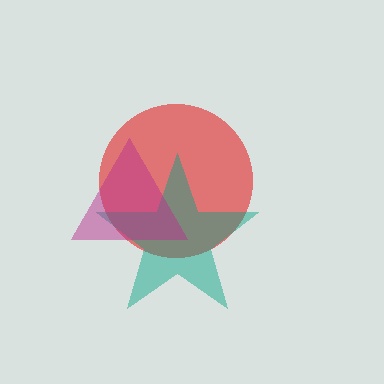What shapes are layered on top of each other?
The layered shapes are: a red circle, a teal star, a magenta triangle.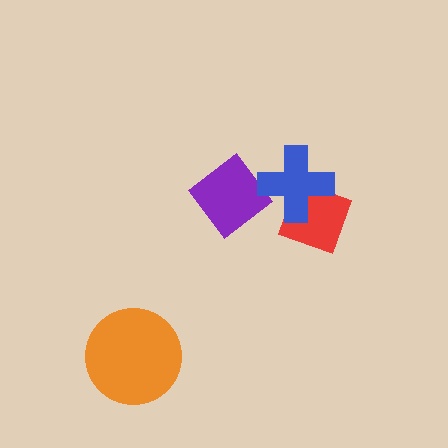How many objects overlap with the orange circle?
0 objects overlap with the orange circle.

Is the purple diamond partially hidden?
No, no other shape covers it.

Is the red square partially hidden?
Yes, it is partially covered by another shape.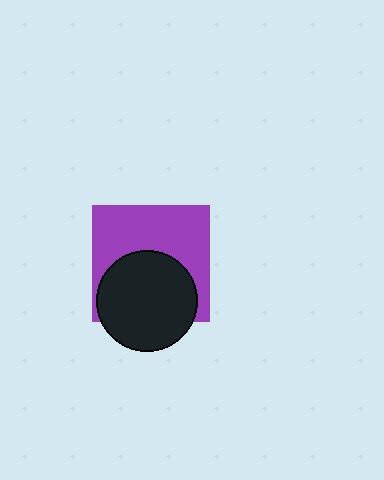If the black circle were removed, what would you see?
You would see the complete purple square.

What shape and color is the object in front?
The object in front is a black circle.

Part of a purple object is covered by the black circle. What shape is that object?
It is a square.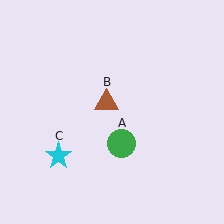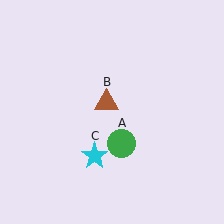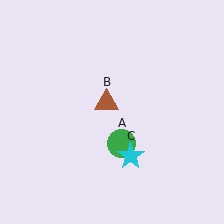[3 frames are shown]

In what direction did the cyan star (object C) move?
The cyan star (object C) moved right.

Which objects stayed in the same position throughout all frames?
Green circle (object A) and brown triangle (object B) remained stationary.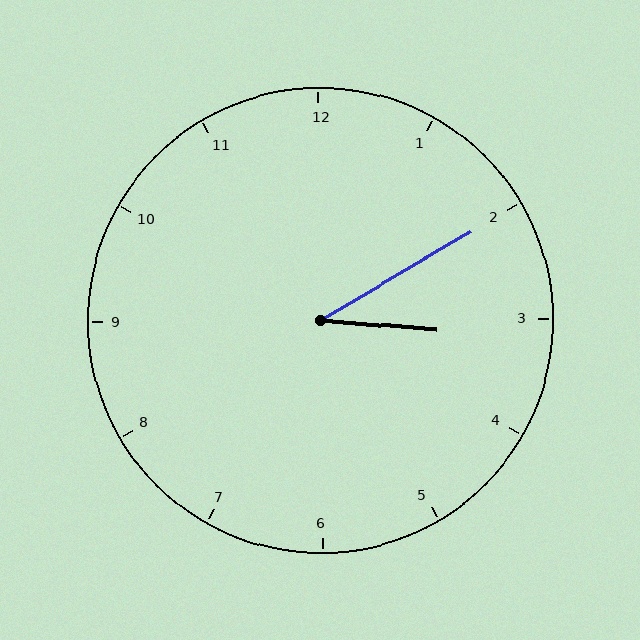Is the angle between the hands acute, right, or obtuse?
It is acute.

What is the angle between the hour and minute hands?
Approximately 35 degrees.